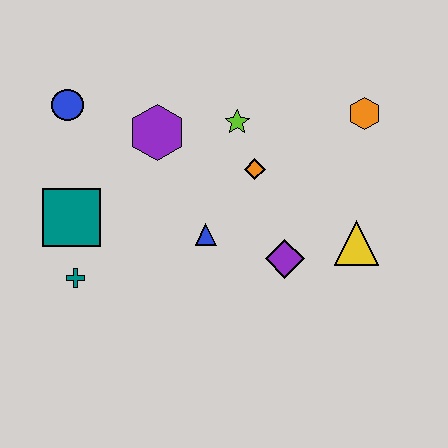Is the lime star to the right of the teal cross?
Yes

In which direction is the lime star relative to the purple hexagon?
The lime star is to the right of the purple hexagon.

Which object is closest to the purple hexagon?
The lime star is closest to the purple hexagon.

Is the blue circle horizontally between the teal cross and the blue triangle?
No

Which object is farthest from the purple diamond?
The blue circle is farthest from the purple diamond.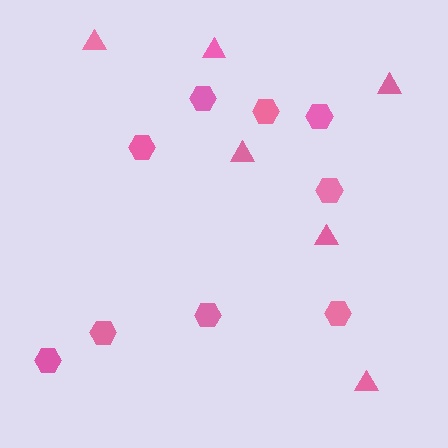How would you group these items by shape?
There are 2 groups: one group of triangles (6) and one group of hexagons (9).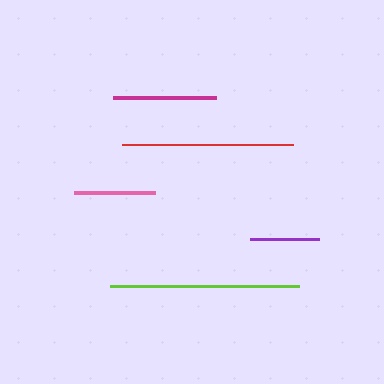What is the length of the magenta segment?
The magenta segment is approximately 103 pixels long.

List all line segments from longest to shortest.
From longest to shortest: lime, red, magenta, pink, purple.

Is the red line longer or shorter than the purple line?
The red line is longer than the purple line.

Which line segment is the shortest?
The purple line is the shortest at approximately 69 pixels.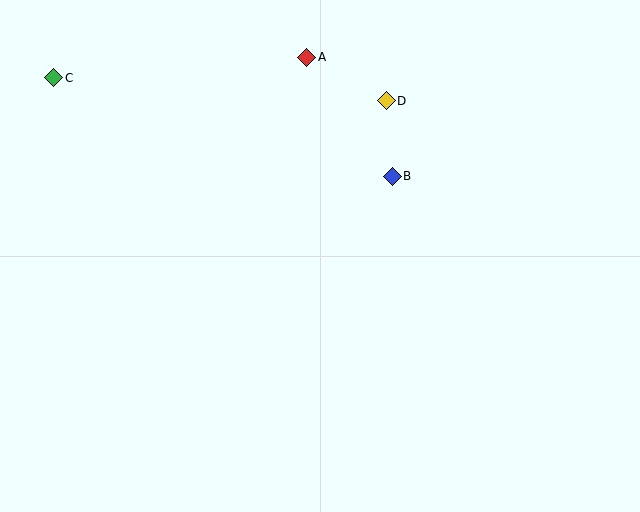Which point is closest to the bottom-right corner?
Point B is closest to the bottom-right corner.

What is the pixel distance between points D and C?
The distance between D and C is 333 pixels.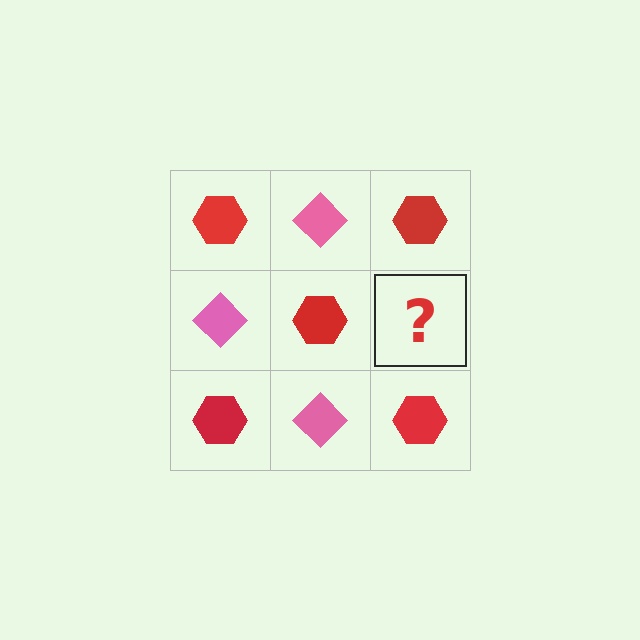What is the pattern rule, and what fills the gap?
The rule is that it alternates red hexagon and pink diamond in a checkerboard pattern. The gap should be filled with a pink diamond.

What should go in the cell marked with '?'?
The missing cell should contain a pink diamond.